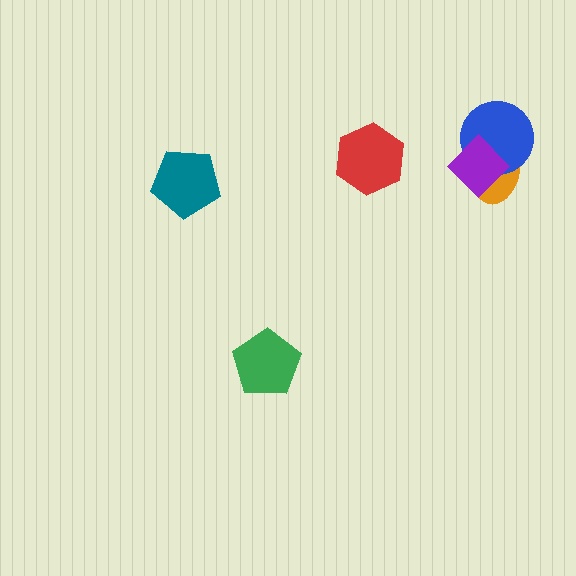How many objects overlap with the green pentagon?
0 objects overlap with the green pentagon.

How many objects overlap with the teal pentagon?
0 objects overlap with the teal pentagon.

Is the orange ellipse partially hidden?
Yes, it is partially covered by another shape.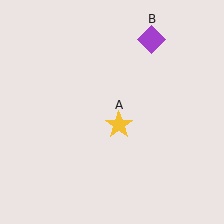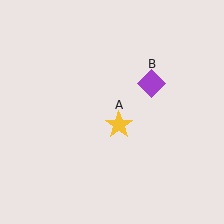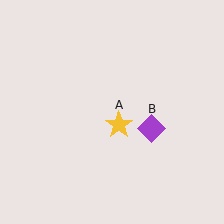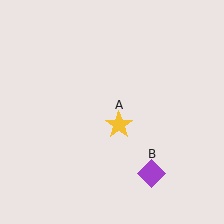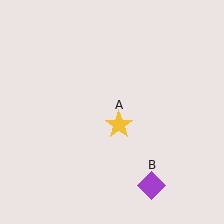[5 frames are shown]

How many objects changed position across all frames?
1 object changed position: purple diamond (object B).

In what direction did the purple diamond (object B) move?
The purple diamond (object B) moved down.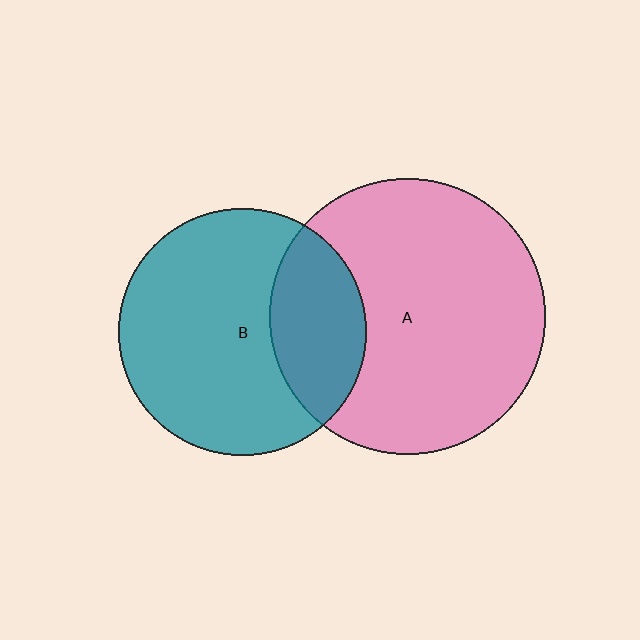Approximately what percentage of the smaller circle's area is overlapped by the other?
Approximately 30%.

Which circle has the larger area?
Circle A (pink).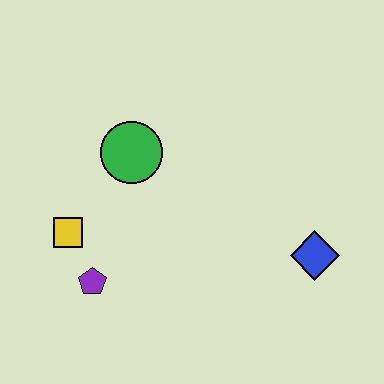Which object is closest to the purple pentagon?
The yellow square is closest to the purple pentagon.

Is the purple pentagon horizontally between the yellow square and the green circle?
Yes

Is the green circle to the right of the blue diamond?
No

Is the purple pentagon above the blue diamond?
No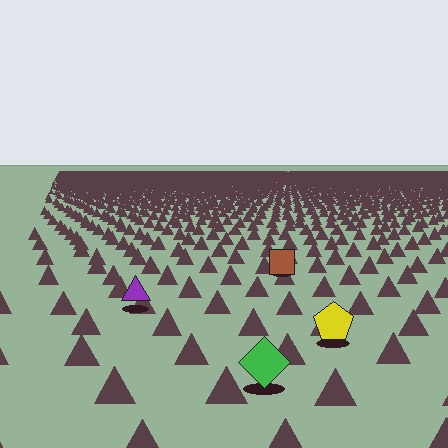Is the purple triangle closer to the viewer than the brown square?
Yes. The purple triangle is closer — you can tell from the texture gradient: the ground texture is coarser near it.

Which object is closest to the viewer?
The green diamond is closest. The texture marks near it are larger and more spread out.